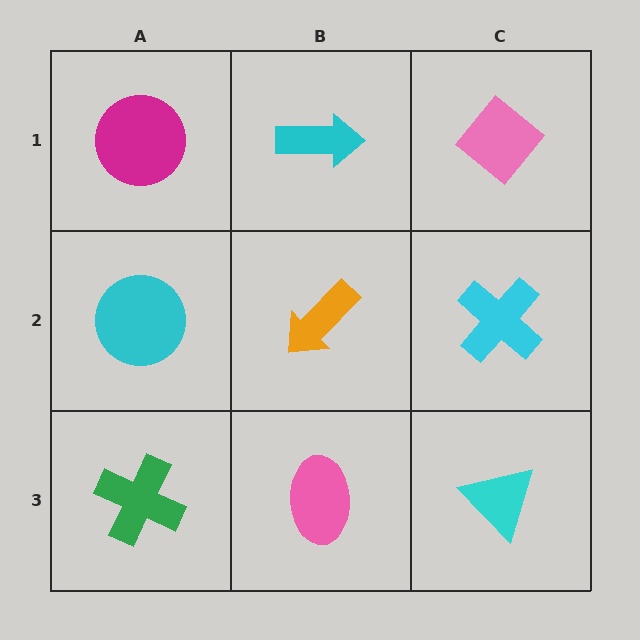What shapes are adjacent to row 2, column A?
A magenta circle (row 1, column A), a green cross (row 3, column A), an orange arrow (row 2, column B).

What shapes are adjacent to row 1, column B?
An orange arrow (row 2, column B), a magenta circle (row 1, column A), a pink diamond (row 1, column C).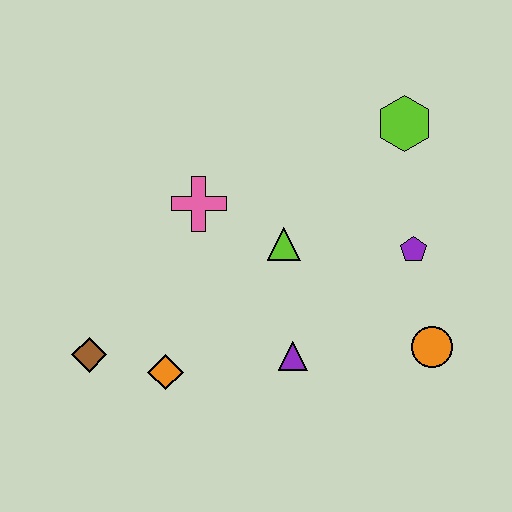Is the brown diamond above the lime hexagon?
No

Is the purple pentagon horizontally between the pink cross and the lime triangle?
No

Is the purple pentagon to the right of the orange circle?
No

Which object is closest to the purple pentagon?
The orange circle is closest to the purple pentagon.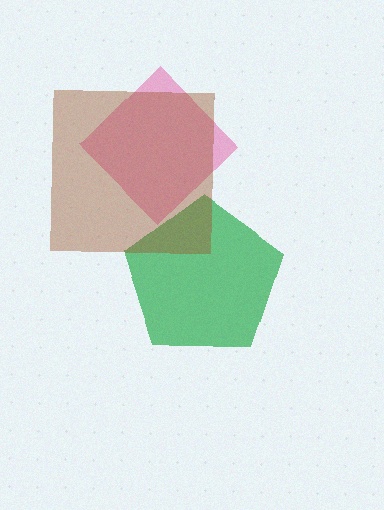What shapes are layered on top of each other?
The layered shapes are: a pink diamond, a green pentagon, a brown square.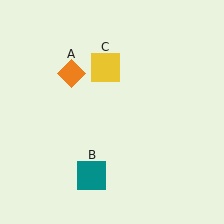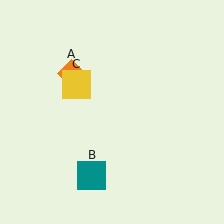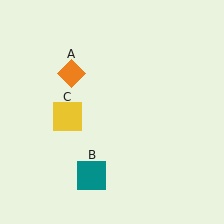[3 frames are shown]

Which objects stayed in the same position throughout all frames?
Orange diamond (object A) and teal square (object B) remained stationary.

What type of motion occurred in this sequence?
The yellow square (object C) rotated counterclockwise around the center of the scene.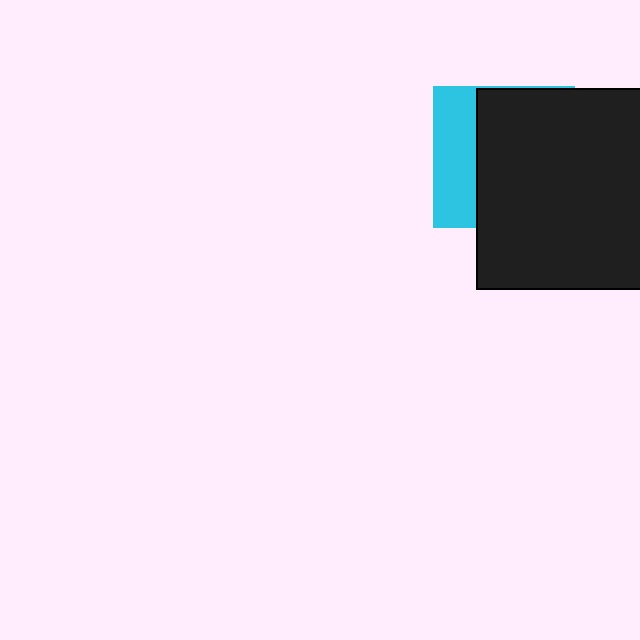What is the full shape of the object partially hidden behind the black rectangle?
The partially hidden object is a cyan square.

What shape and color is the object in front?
The object in front is a black rectangle.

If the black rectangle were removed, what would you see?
You would see the complete cyan square.